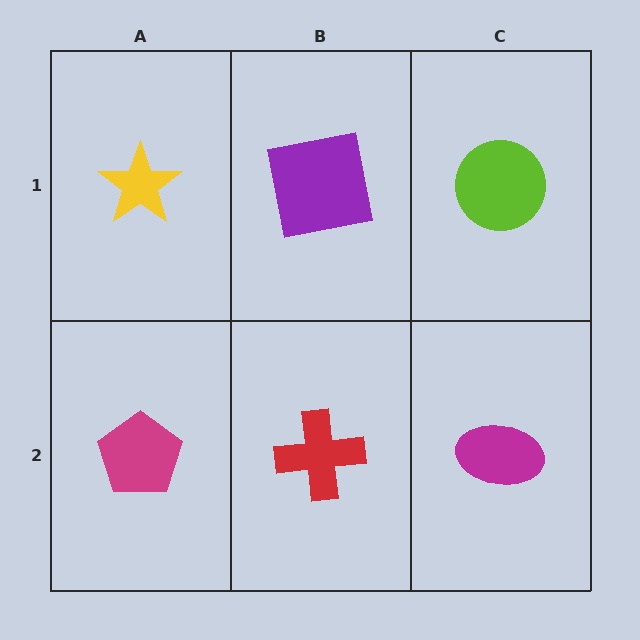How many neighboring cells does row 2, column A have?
2.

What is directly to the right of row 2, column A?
A red cross.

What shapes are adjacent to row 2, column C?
A lime circle (row 1, column C), a red cross (row 2, column B).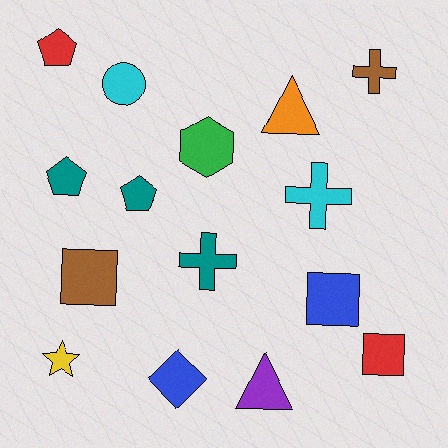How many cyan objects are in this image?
There are 2 cyan objects.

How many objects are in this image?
There are 15 objects.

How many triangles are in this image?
There are 2 triangles.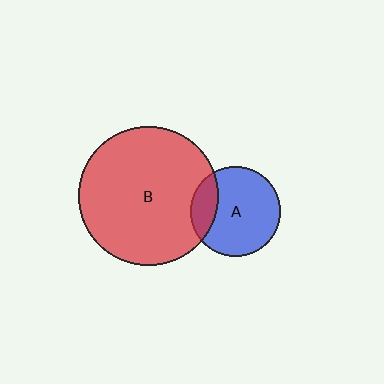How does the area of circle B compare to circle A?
Approximately 2.4 times.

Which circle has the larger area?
Circle B (red).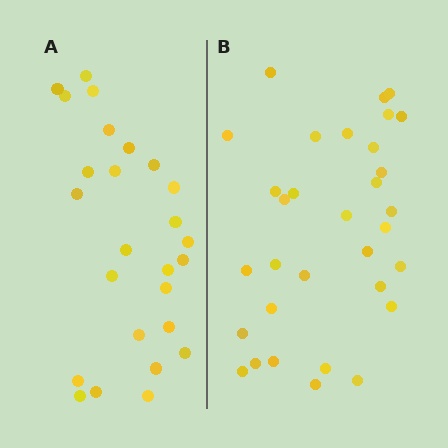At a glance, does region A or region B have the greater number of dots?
Region B (the right region) has more dots.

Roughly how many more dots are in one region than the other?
Region B has about 6 more dots than region A.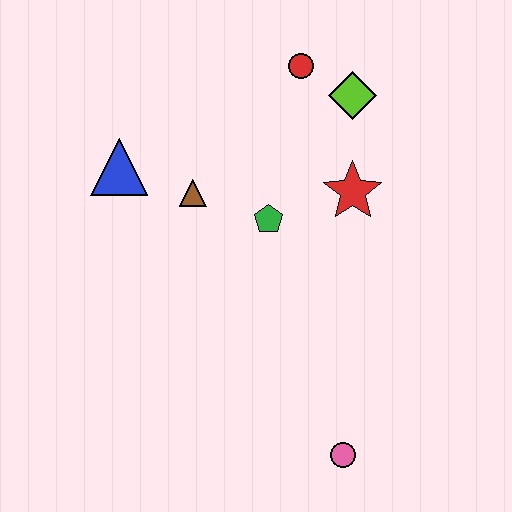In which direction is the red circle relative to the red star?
The red circle is above the red star.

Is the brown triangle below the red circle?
Yes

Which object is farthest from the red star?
The pink circle is farthest from the red star.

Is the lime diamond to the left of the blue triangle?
No